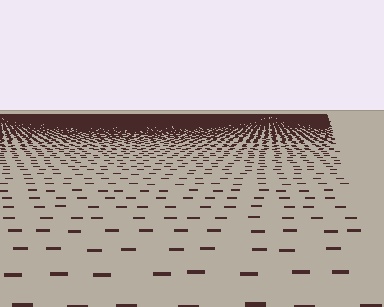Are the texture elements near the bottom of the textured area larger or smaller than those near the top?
Larger. Near the bottom, elements are closer to the viewer and appear at a bigger on-screen size.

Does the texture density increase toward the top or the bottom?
Density increases toward the top.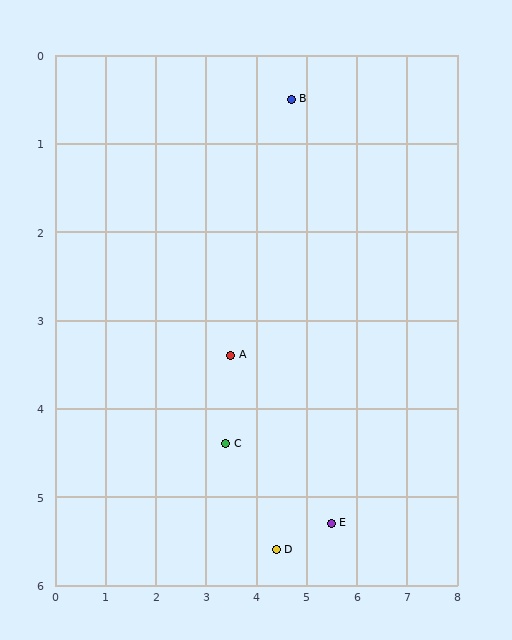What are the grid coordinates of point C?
Point C is at approximately (3.4, 4.4).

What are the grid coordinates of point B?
Point B is at approximately (4.7, 0.5).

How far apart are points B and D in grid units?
Points B and D are about 5.1 grid units apart.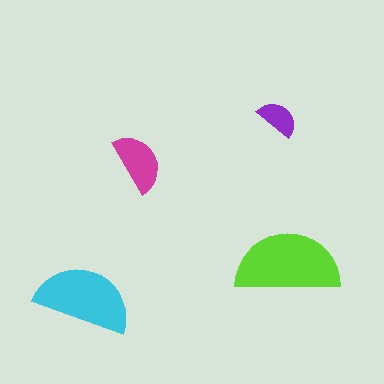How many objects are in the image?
There are 4 objects in the image.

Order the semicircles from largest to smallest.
the lime one, the cyan one, the magenta one, the purple one.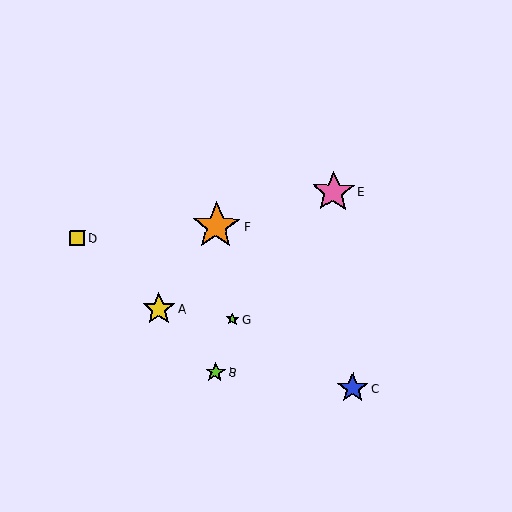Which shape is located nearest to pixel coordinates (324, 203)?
The pink star (labeled E) at (333, 192) is nearest to that location.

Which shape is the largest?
The orange star (labeled F) is the largest.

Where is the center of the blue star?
The center of the blue star is at (353, 388).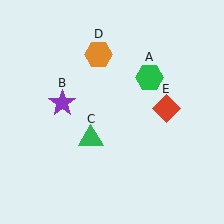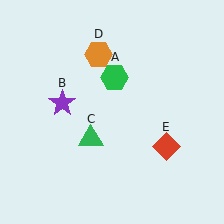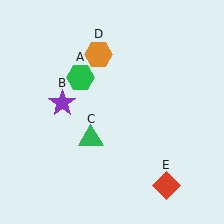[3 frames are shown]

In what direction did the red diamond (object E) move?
The red diamond (object E) moved down.